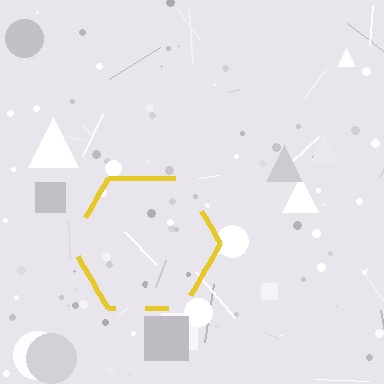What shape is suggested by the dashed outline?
The dashed outline suggests a hexagon.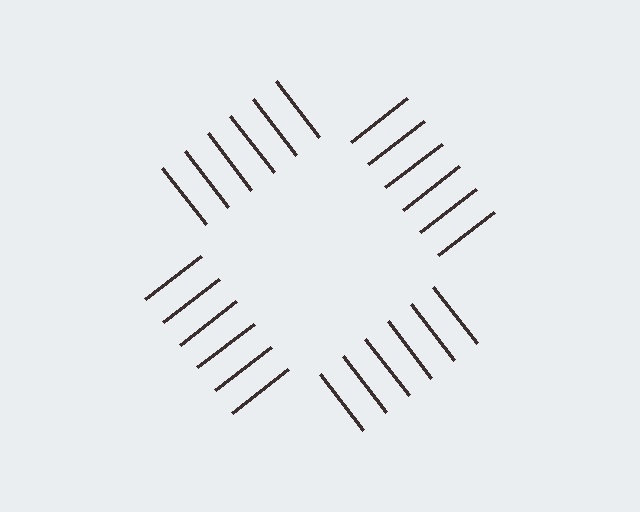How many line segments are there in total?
24 — 6 along each of the 4 edges.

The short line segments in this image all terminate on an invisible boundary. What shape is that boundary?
An illusory square — the line segments terminate on its edges but no continuous stroke is drawn.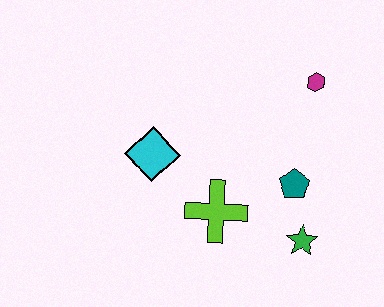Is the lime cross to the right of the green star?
No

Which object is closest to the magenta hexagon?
The teal pentagon is closest to the magenta hexagon.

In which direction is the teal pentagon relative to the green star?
The teal pentagon is above the green star.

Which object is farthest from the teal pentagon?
The cyan diamond is farthest from the teal pentagon.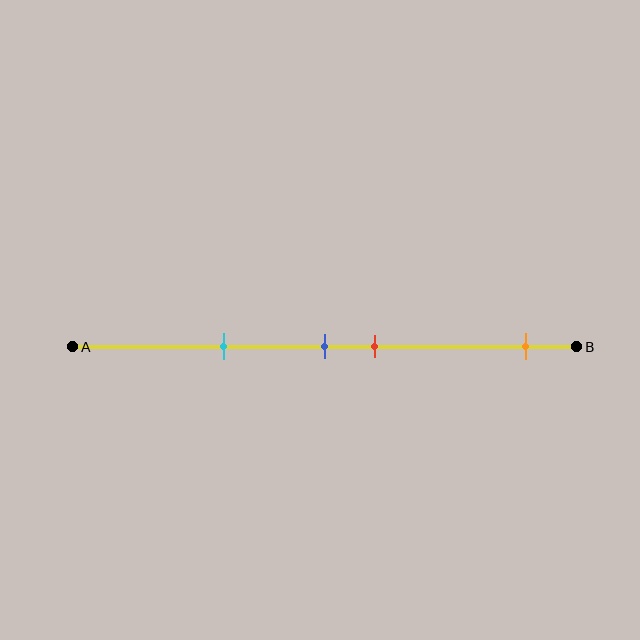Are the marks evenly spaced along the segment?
No, the marks are not evenly spaced.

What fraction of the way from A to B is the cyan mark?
The cyan mark is approximately 30% (0.3) of the way from A to B.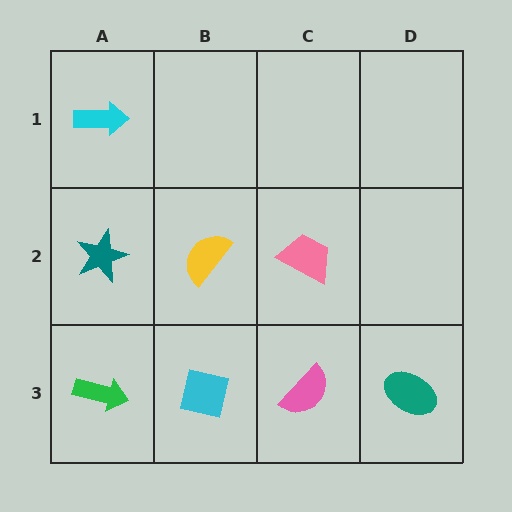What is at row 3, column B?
A cyan square.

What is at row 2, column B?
A yellow semicircle.